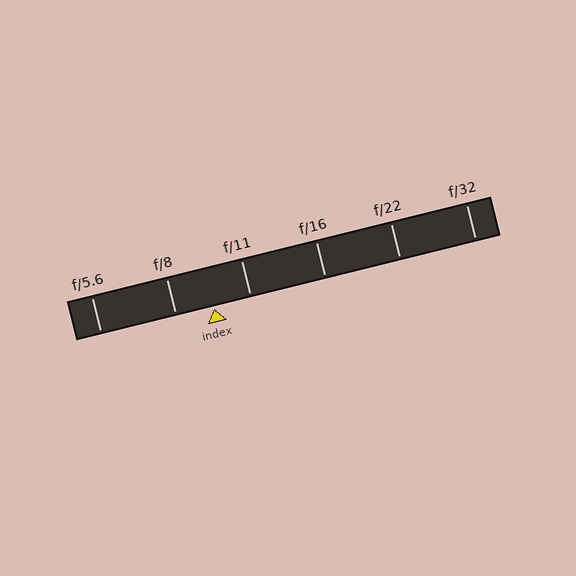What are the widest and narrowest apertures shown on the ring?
The widest aperture shown is f/5.6 and the narrowest is f/32.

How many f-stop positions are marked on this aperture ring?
There are 6 f-stop positions marked.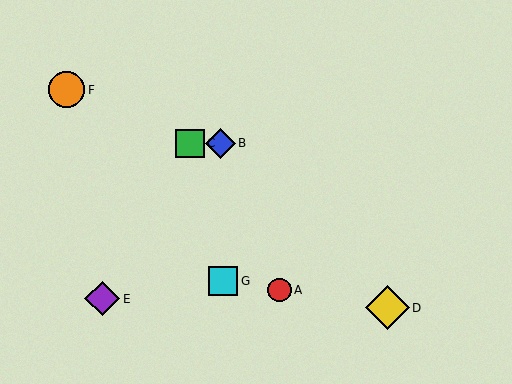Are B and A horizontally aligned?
No, B is at y≈143 and A is at y≈290.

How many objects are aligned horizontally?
2 objects (B, C) are aligned horizontally.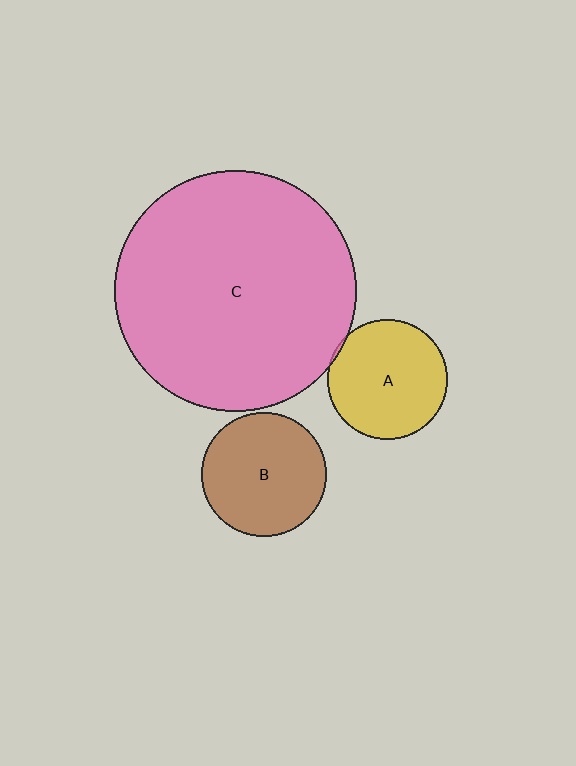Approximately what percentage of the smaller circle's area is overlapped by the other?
Approximately 5%.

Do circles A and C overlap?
Yes.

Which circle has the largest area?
Circle C (pink).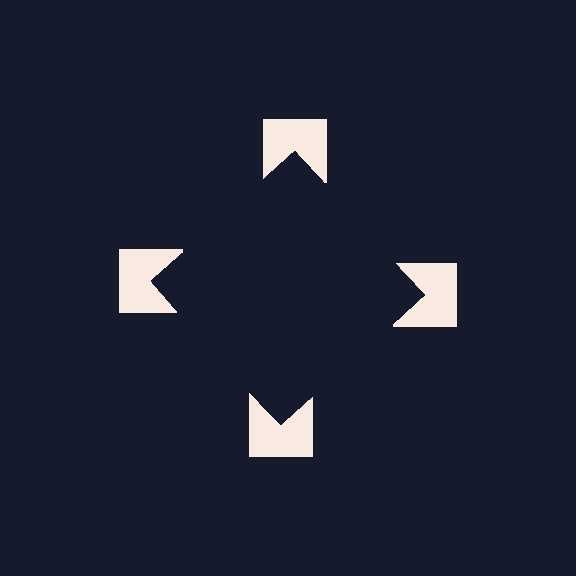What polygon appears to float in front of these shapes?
An illusory square — its edges are inferred from the aligned wedge cuts in the notched squares, not physically drawn.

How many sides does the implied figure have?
4 sides.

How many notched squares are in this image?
There are 4 — one at each vertex of the illusory square.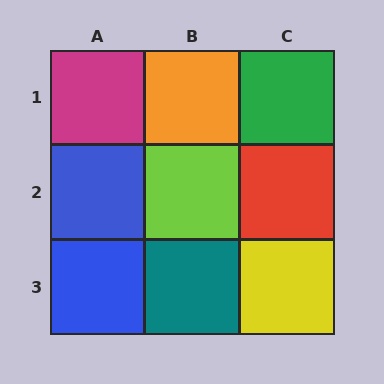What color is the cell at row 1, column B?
Orange.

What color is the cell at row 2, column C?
Red.